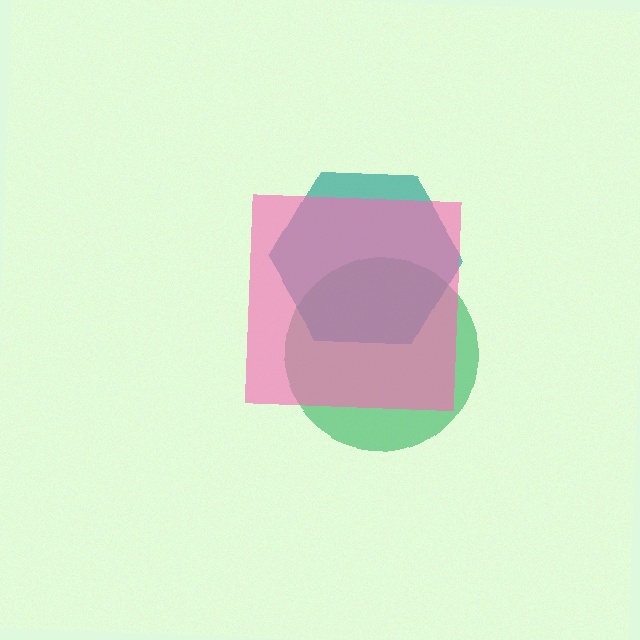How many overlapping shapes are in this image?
There are 3 overlapping shapes in the image.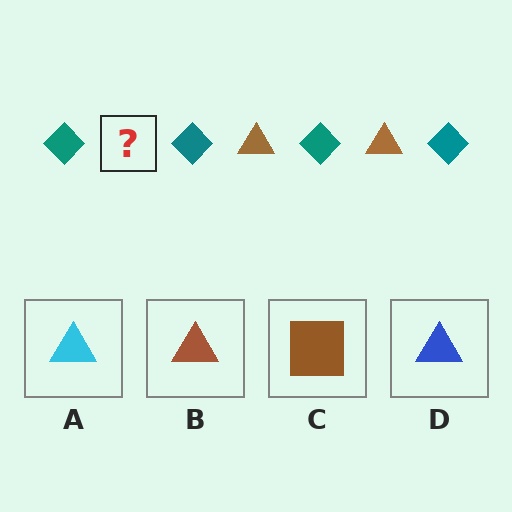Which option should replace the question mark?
Option B.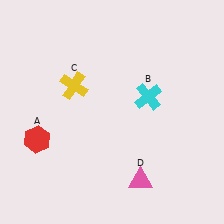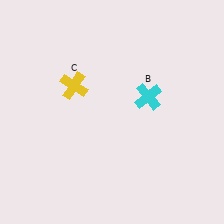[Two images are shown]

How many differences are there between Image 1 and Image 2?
There are 2 differences between the two images.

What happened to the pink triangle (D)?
The pink triangle (D) was removed in Image 2. It was in the bottom-right area of Image 1.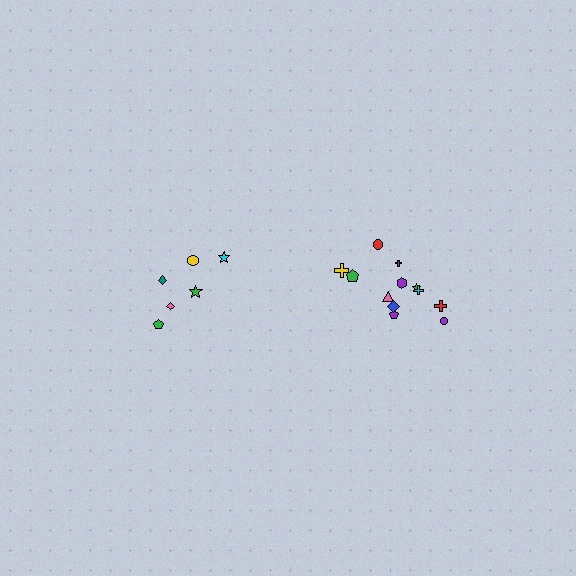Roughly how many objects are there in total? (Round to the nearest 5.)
Roughly 20 objects in total.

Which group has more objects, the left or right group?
The right group.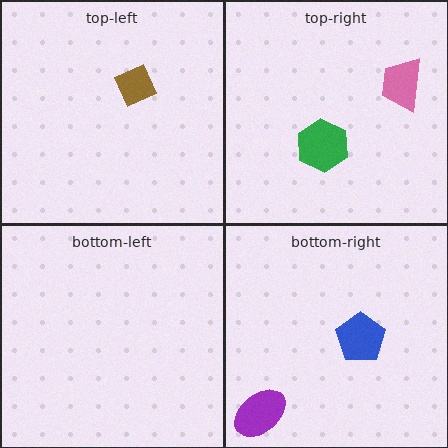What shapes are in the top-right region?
The pink trapezoid, the green hexagon.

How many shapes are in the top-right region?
2.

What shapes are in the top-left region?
The brown diamond.